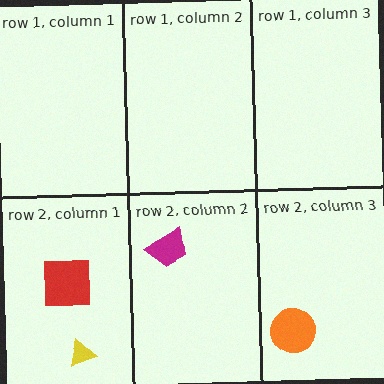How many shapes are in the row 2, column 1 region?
2.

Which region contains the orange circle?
The row 2, column 3 region.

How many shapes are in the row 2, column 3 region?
1.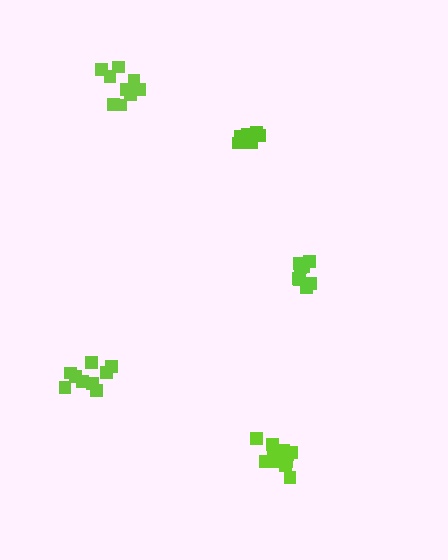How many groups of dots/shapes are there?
There are 5 groups.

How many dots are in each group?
Group 1: 9 dots, Group 2: 8 dots, Group 3: 9 dots, Group 4: 9 dots, Group 5: 13 dots (48 total).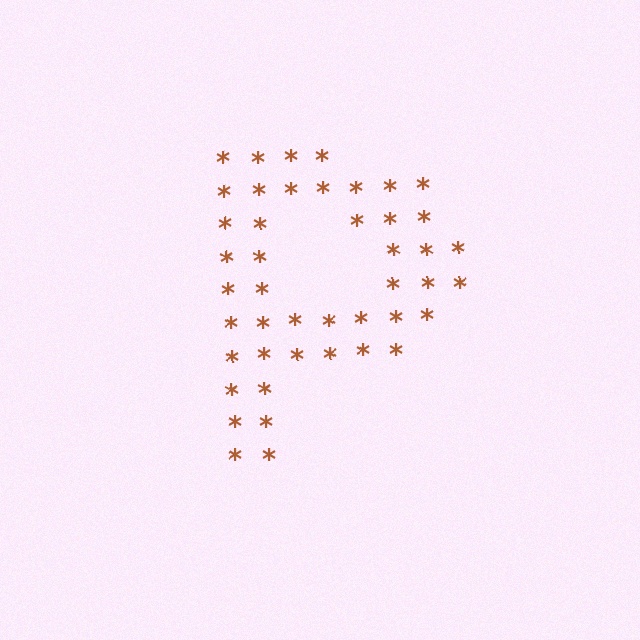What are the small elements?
The small elements are asterisks.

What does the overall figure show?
The overall figure shows the letter P.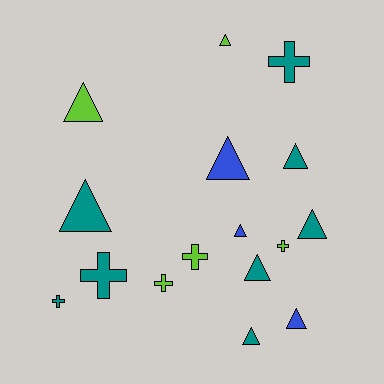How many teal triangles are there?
There are 5 teal triangles.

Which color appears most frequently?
Teal, with 8 objects.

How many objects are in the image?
There are 16 objects.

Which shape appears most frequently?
Triangle, with 10 objects.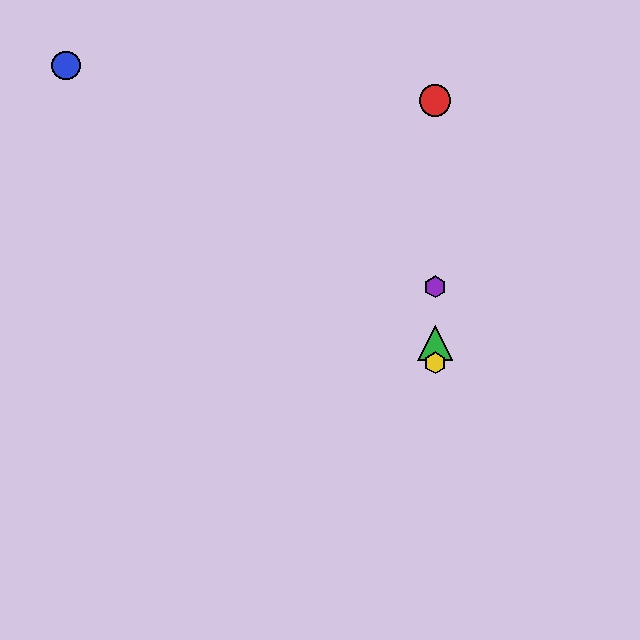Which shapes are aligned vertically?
The red circle, the green triangle, the yellow hexagon, the purple hexagon are aligned vertically.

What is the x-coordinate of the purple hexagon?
The purple hexagon is at x≈435.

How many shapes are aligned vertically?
4 shapes (the red circle, the green triangle, the yellow hexagon, the purple hexagon) are aligned vertically.